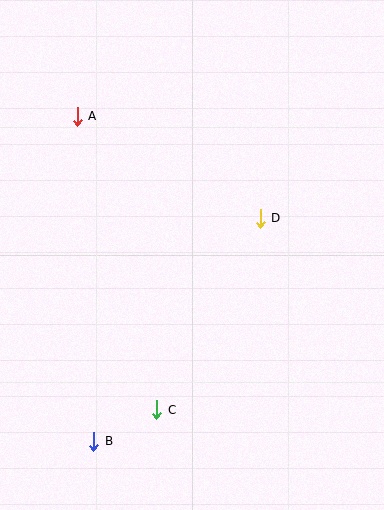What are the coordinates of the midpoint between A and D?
The midpoint between A and D is at (169, 167).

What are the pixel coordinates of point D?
Point D is at (260, 218).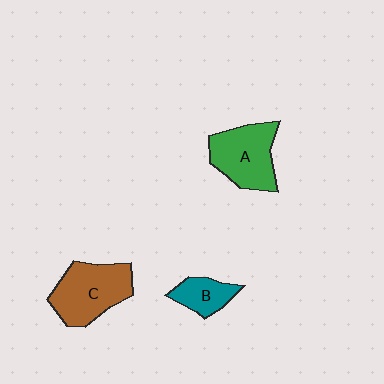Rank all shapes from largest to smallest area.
From largest to smallest: C (brown), A (green), B (teal).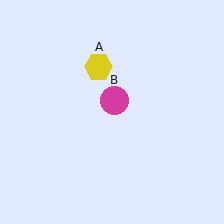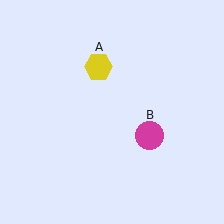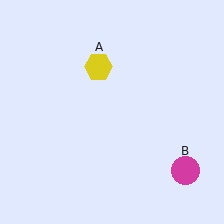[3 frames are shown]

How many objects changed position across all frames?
1 object changed position: magenta circle (object B).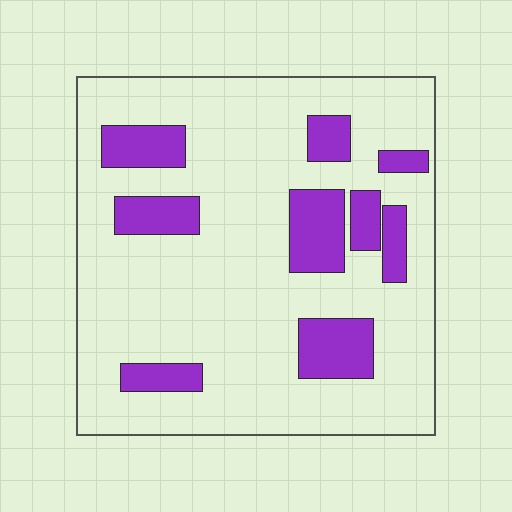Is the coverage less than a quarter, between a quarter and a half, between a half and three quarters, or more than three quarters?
Less than a quarter.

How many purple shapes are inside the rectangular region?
9.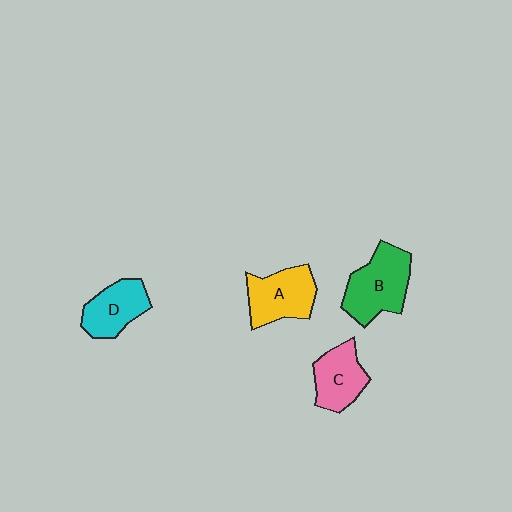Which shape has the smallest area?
Shape C (pink).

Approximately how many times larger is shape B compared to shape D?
Approximately 1.3 times.